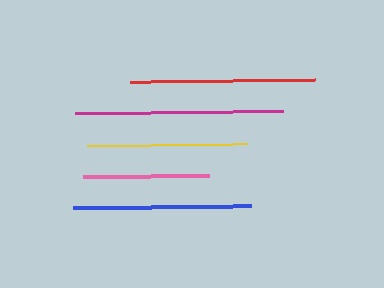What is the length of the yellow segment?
The yellow segment is approximately 160 pixels long.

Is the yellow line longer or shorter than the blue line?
The blue line is longer than the yellow line.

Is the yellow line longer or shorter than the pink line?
The yellow line is longer than the pink line.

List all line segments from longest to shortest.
From longest to shortest: magenta, red, blue, yellow, pink.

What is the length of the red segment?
The red segment is approximately 185 pixels long.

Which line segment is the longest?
The magenta line is the longest at approximately 208 pixels.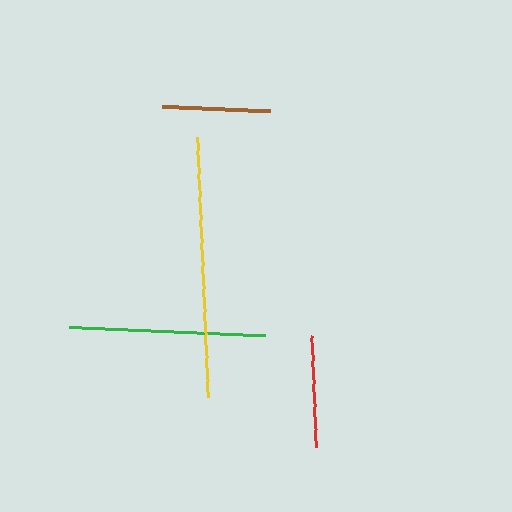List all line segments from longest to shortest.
From longest to shortest: yellow, green, red, brown.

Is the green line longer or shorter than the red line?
The green line is longer than the red line.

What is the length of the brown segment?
The brown segment is approximately 108 pixels long.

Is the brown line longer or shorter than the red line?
The red line is longer than the brown line.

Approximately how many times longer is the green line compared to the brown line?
The green line is approximately 1.8 times the length of the brown line.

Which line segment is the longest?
The yellow line is the longest at approximately 260 pixels.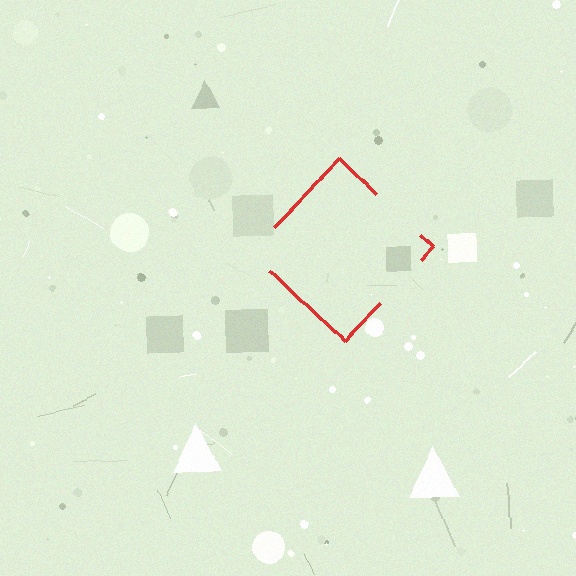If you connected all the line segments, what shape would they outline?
They would outline a diamond.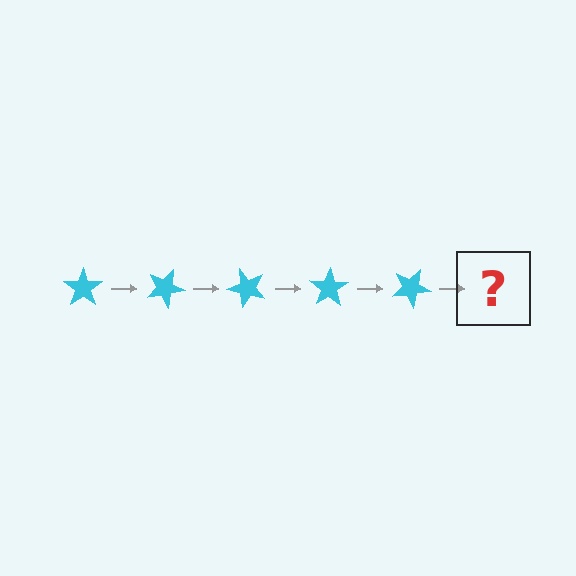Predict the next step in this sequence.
The next step is a cyan star rotated 125 degrees.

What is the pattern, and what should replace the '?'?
The pattern is that the star rotates 25 degrees each step. The '?' should be a cyan star rotated 125 degrees.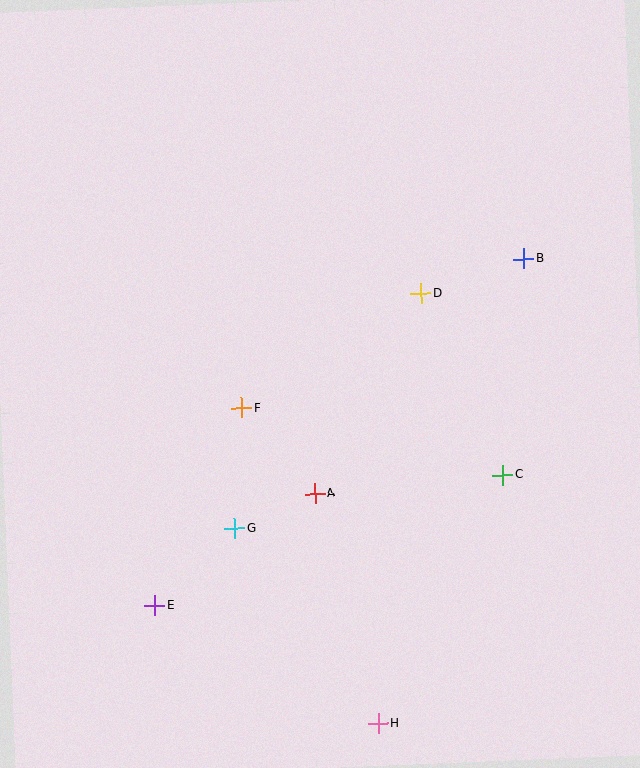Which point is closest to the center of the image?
Point F at (242, 408) is closest to the center.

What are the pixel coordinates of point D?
Point D is at (421, 294).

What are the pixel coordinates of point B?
Point B is at (524, 259).